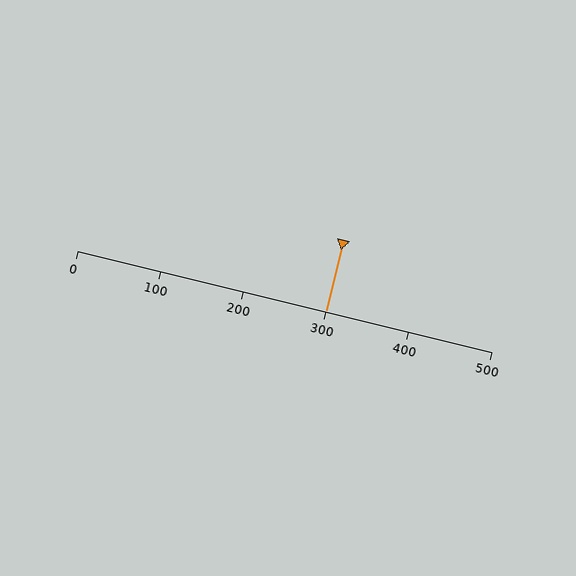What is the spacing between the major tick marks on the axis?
The major ticks are spaced 100 apart.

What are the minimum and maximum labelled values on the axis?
The axis runs from 0 to 500.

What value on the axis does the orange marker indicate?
The marker indicates approximately 300.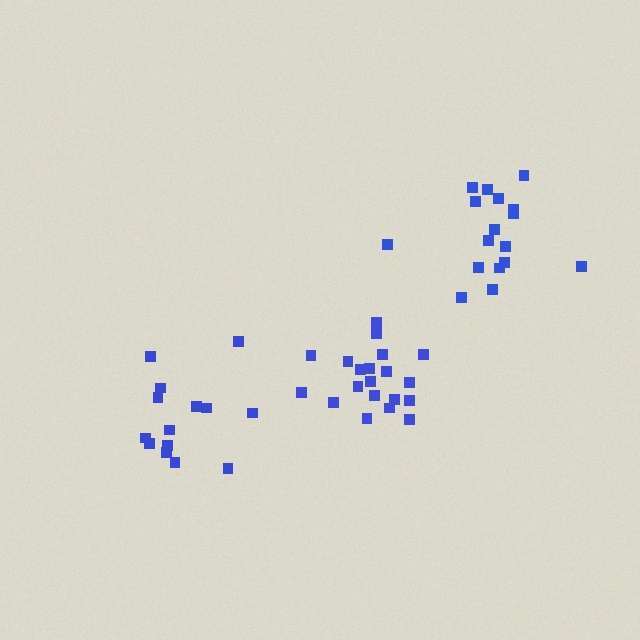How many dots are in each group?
Group 1: 17 dots, Group 2: 14 dots, Group 3: 20 dots (51 total).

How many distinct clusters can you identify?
There are 3 distinct clusters.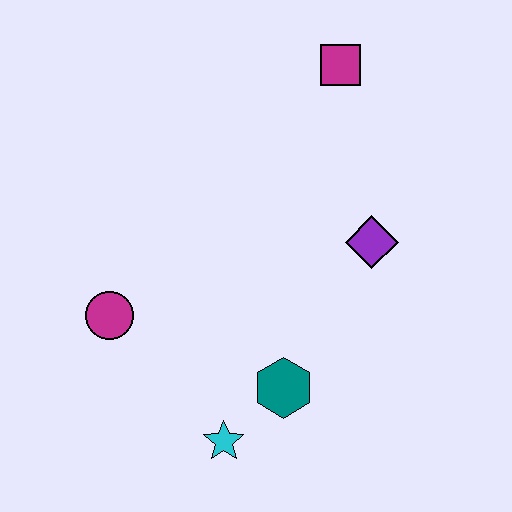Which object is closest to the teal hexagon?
The cyan star is closest to the teal hexagon.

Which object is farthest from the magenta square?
The cyan star is farthest from the magenta square.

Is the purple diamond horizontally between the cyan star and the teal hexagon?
No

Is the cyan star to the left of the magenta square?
Yes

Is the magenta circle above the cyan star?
Yes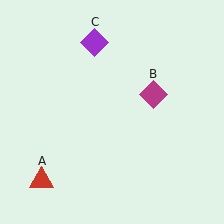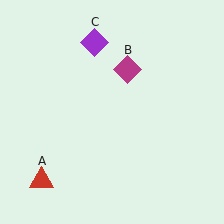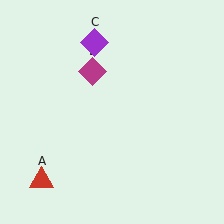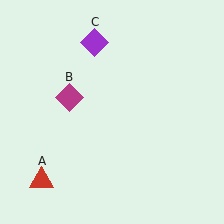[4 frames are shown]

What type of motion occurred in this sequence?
The magenta diamond (object B) rotated counterclockwise around the center of the scene.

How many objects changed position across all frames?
1 object changed position: magenta diamond (object B).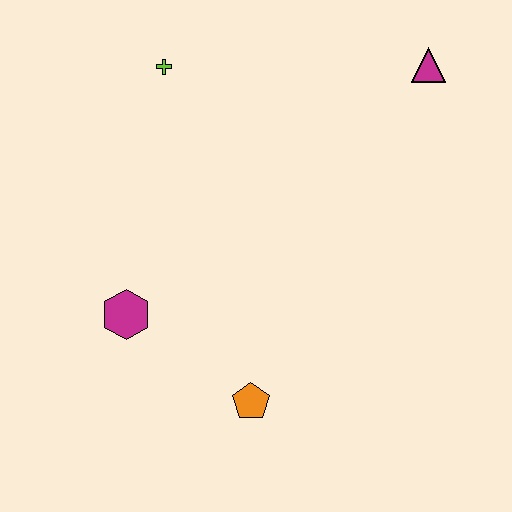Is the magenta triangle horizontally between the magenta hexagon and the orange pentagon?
No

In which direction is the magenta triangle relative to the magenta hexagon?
The magenta triangle is to the right of the magenta hexagon.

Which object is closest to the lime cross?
The magenta hexagon is closest to the lime cross.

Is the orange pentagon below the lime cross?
Yes